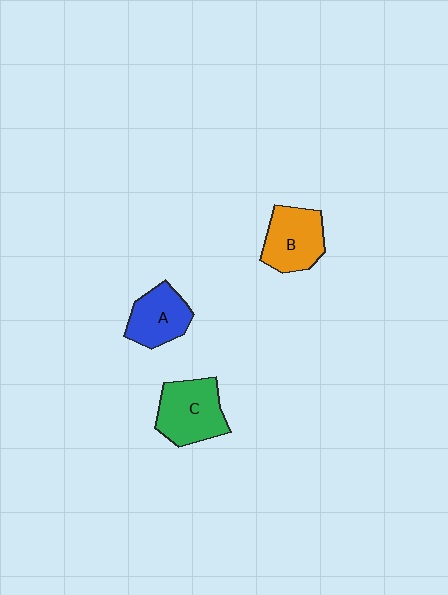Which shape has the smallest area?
Shape A (blue).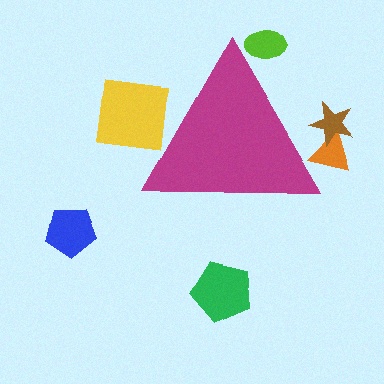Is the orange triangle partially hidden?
Yes, the orange triangle is partially hidden behind the magenta triangle.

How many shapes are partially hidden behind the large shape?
4 shapes are partially hidden.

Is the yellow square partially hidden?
Yes, the yellow square is partially hidden behind the magenta triangle.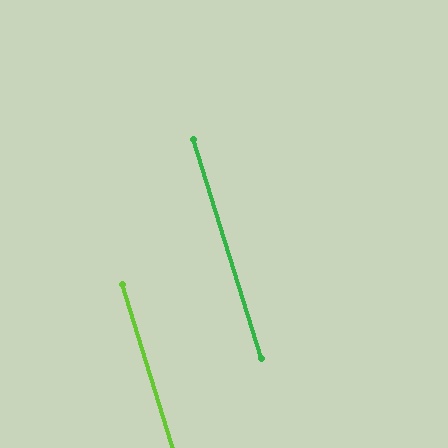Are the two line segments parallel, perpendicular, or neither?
Parallel — their directions differ by only 0.1°.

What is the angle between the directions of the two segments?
Approximately 0 degrees.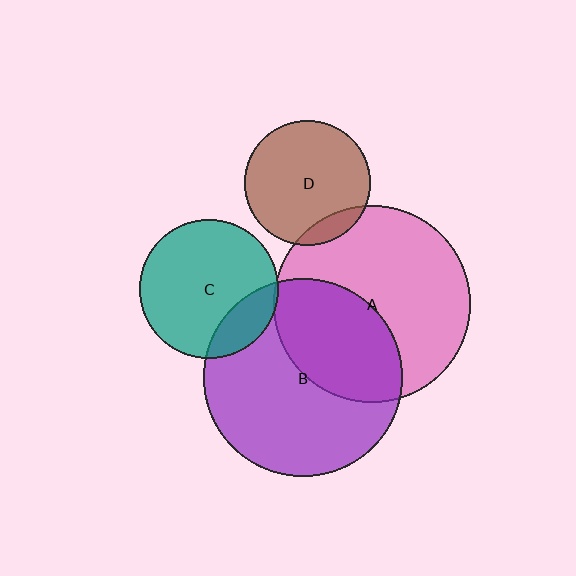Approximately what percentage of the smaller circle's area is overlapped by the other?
Approximately 5%.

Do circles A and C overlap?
Yes.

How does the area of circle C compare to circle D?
Approximately 1.2 times.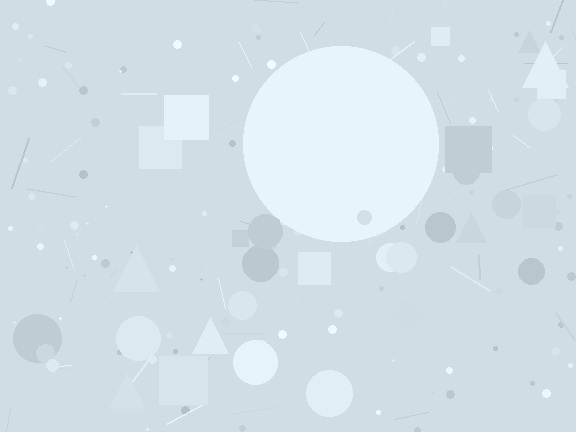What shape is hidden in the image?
A circle is hidden in the image.